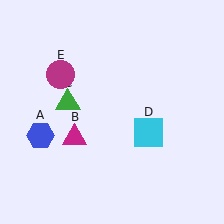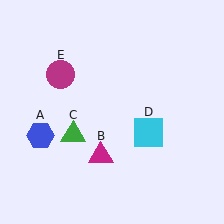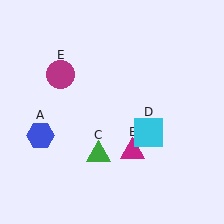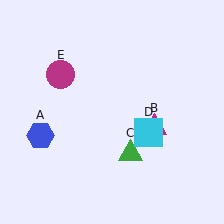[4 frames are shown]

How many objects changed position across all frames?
2 objects changed position: magenta triangle (object B), green triangle (object C).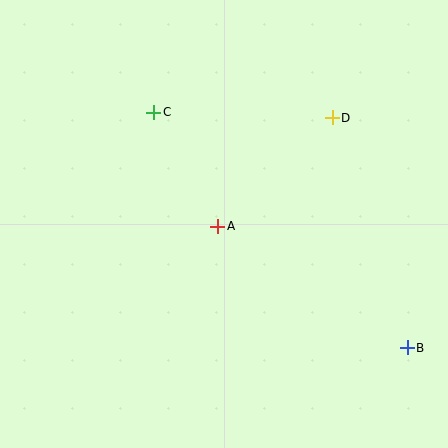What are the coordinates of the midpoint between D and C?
The midpoint between D and C is at (243, 115).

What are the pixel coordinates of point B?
Point B is at (407, 348).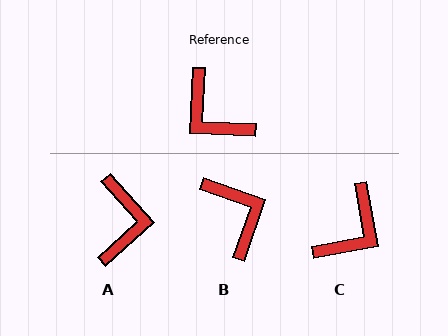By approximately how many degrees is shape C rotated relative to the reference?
Approximately 103 degrees counter-clockwise.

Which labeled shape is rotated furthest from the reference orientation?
B, about 164 degrees away.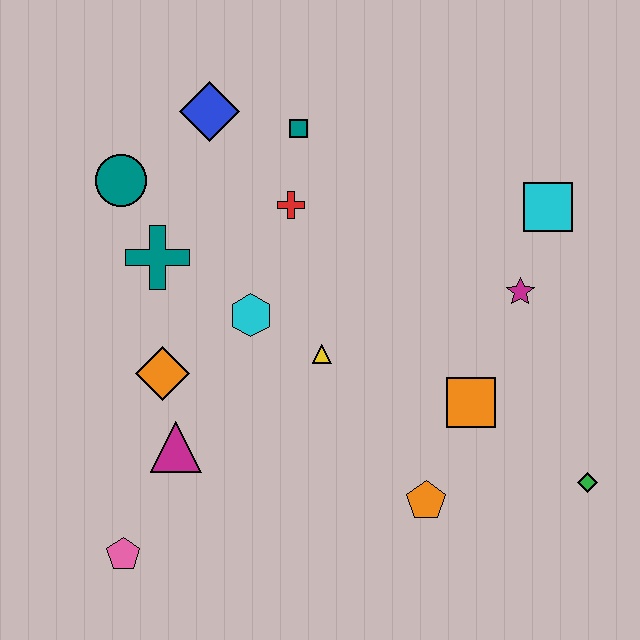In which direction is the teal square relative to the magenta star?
The teal square is to the left of the magenta star.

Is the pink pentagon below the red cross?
Yes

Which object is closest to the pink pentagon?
The magenta triangle is closest to the pink pentagon.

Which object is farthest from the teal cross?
The green diamond is farthest from the teal cross.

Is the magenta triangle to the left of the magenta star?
Yes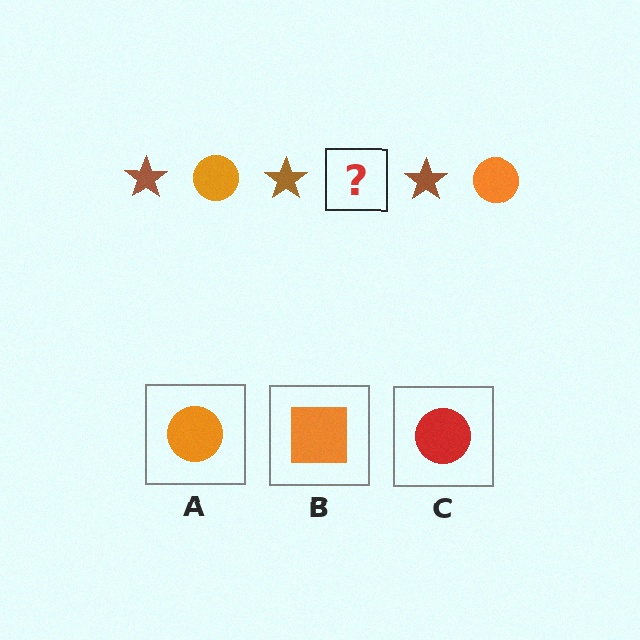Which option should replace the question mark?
Option A.